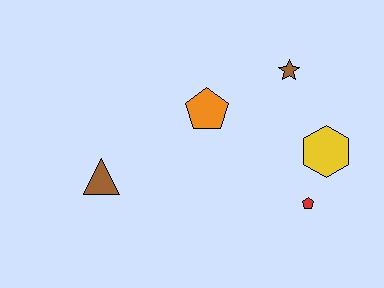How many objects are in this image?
There are 5 objects.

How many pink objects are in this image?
There are no pink objects.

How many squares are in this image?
There are no squares.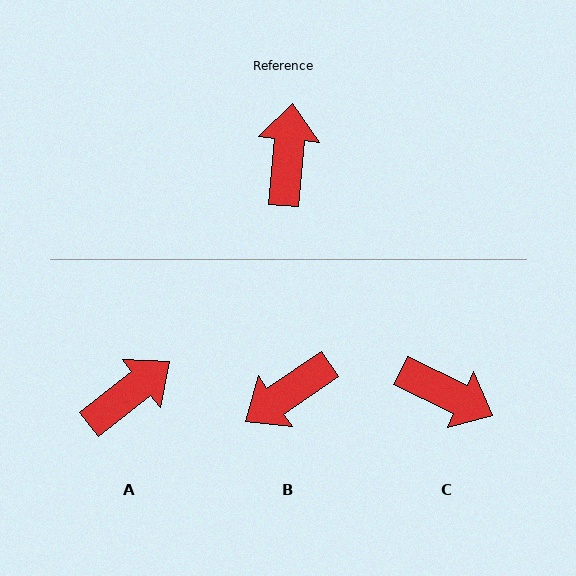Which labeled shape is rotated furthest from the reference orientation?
B, about 129 degrees away.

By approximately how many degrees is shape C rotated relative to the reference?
Approximately 111 degrees clockwise.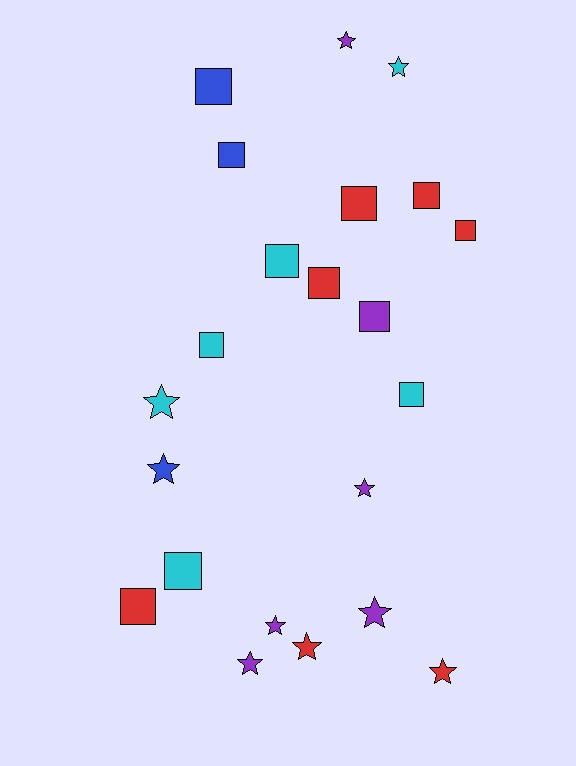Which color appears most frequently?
Red, with 7 objects.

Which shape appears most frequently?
Square, with 12 objects.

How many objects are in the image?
There are 22 objects.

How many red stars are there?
There are 2 red stars.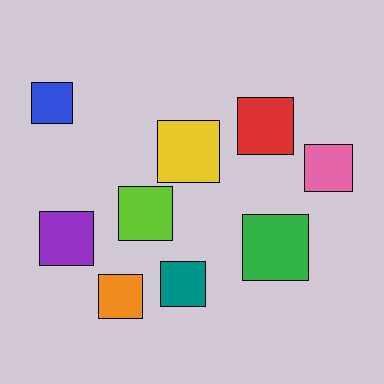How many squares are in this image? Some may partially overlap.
There are 9 squares.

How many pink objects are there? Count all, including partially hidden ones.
There is 1 pink object.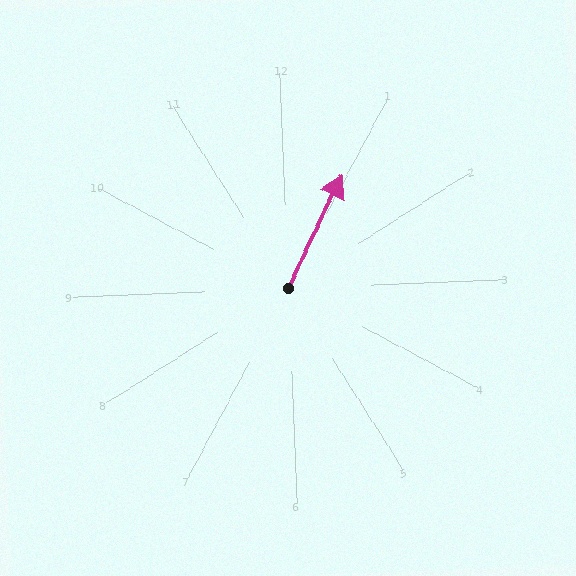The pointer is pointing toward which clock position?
Roughly 1 o'clock.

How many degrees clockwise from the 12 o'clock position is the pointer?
Approximately 28 degrees.